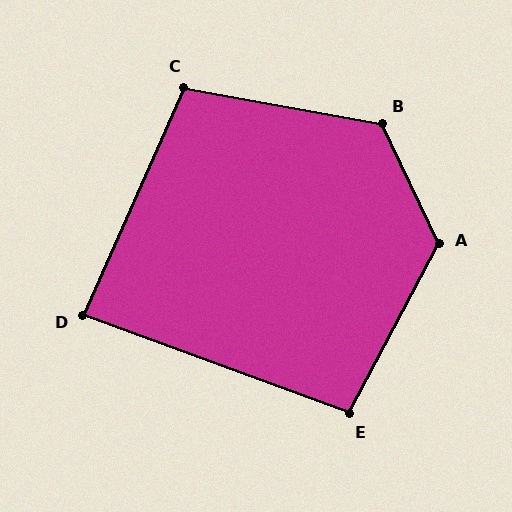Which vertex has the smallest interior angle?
D, at approximately 86 degrees.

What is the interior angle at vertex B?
Approximately 125 degrees (obtuse).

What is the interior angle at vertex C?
Approximately 104 degrees (obtuse).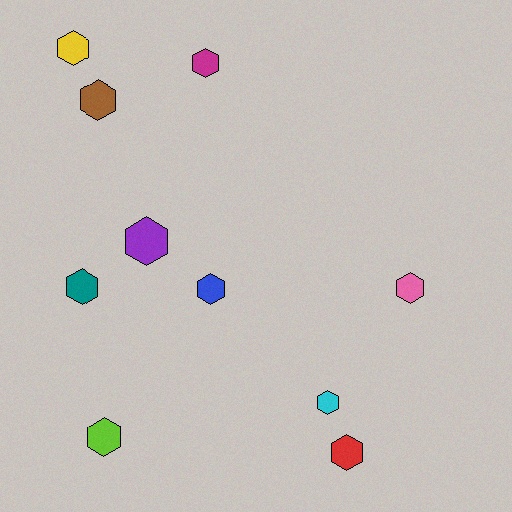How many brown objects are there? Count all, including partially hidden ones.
There is 1 brown object.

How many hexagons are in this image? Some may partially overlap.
There are 10 hexagons.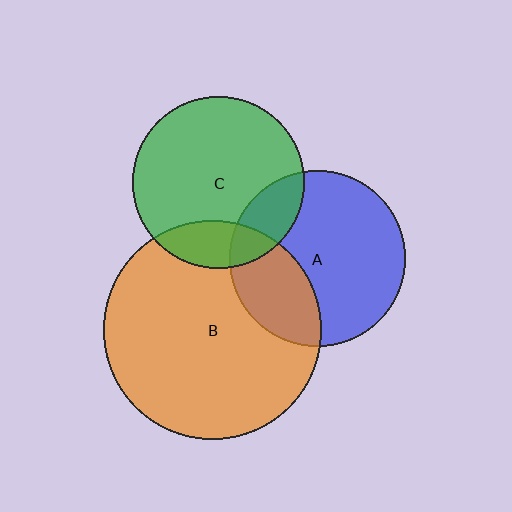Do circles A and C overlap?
Yes.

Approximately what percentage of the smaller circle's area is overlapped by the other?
Approximately 20%.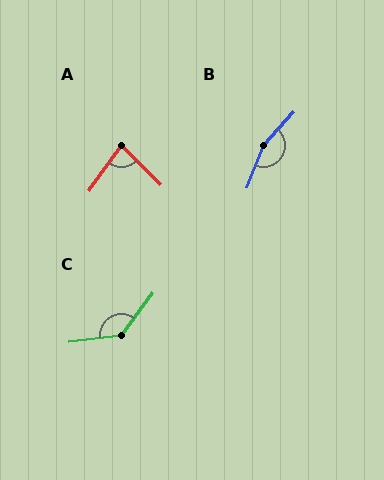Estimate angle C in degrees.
Approximately 133 degrees.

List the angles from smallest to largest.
A (80°), C (133°), B (159°).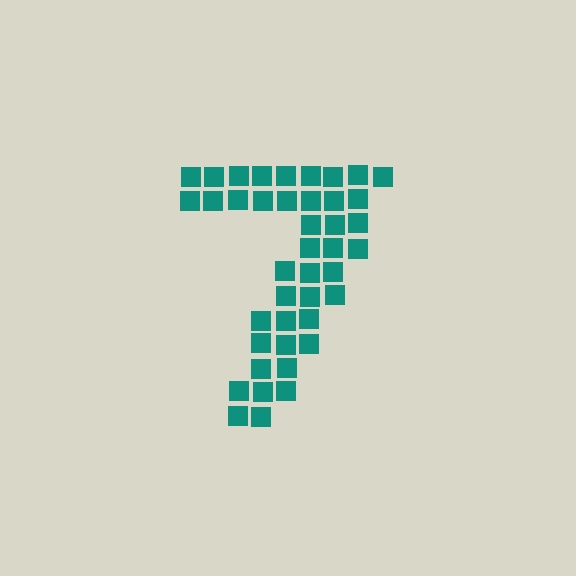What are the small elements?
The small elements are squares.